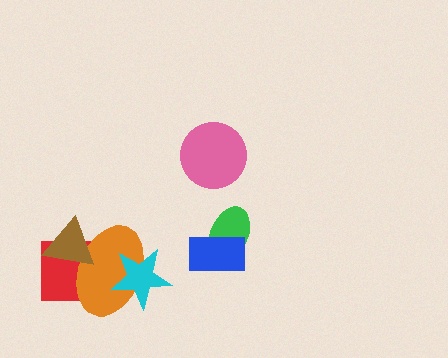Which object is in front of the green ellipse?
The blue rectangle is in front of the green ellipse.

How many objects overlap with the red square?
2 objects overlap with the red square.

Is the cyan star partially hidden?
No, no other shape covers it.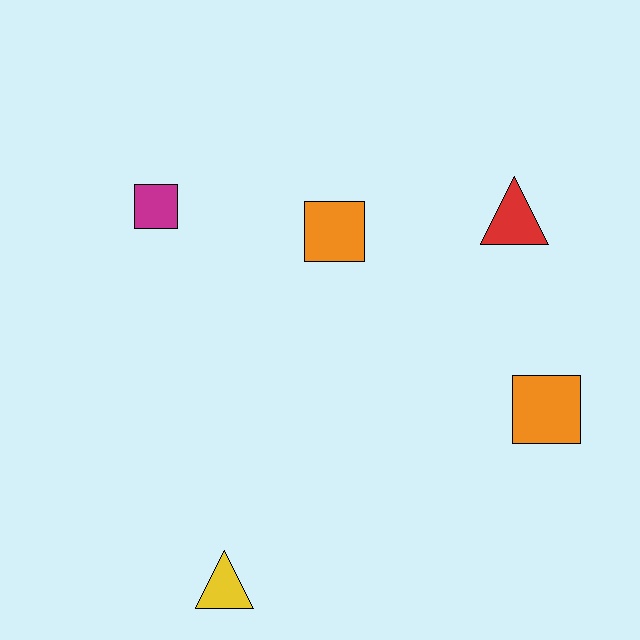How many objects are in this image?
There are 5 objects.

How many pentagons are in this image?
There are no pentagons.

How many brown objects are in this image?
There are no brown objects.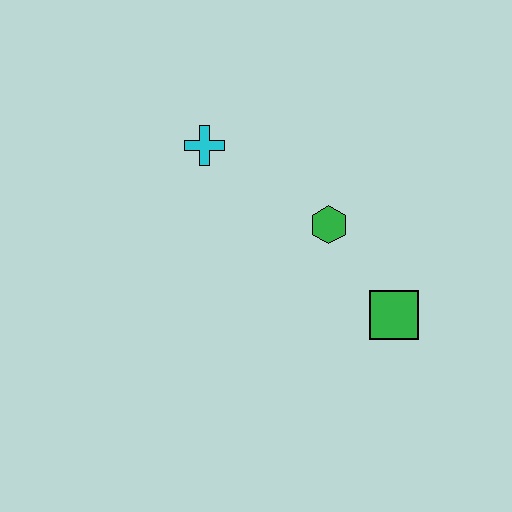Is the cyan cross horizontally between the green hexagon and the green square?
No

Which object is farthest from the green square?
The cyan cross is farthest from the green square.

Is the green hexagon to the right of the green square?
No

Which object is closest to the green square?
The green hexagon is closest to the green square.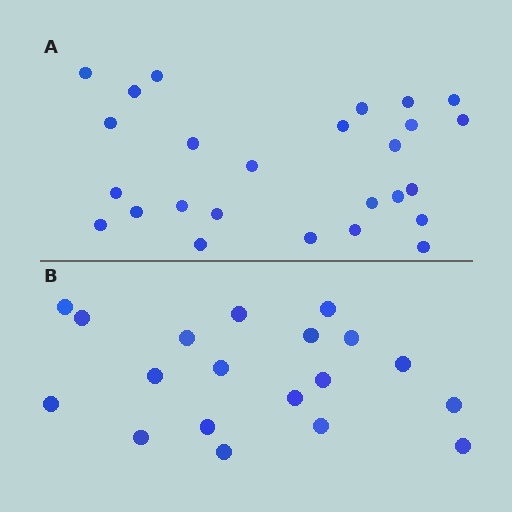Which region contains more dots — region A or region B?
Region A (the top region) has more dots.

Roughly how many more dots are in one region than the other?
Region A has roughly 8 or so more dots than region B.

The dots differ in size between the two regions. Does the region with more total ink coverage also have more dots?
No. Region B has more total ink coverage because its dots are larger, but region A actually contains more individual dots. Total area can be misleading — the number of items is what matters here.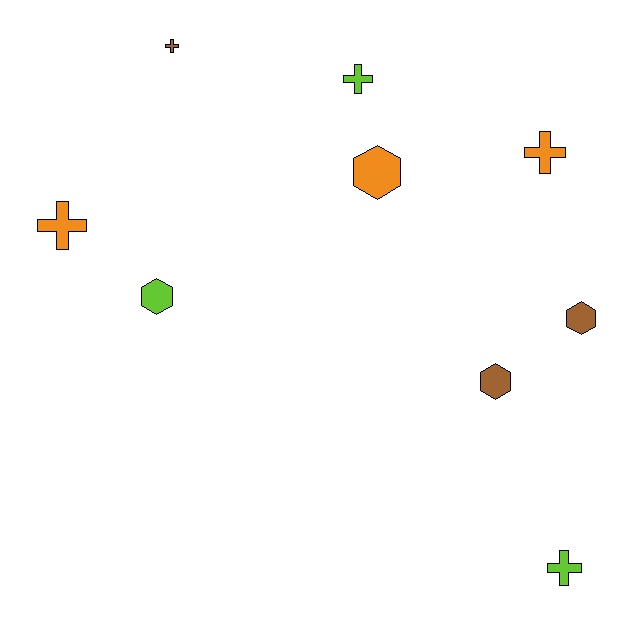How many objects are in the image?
There are 9 objects.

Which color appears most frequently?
Orange, with 3 objects.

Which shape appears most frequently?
Cross, with 5 objects.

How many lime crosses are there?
There are 2 lime crosses.